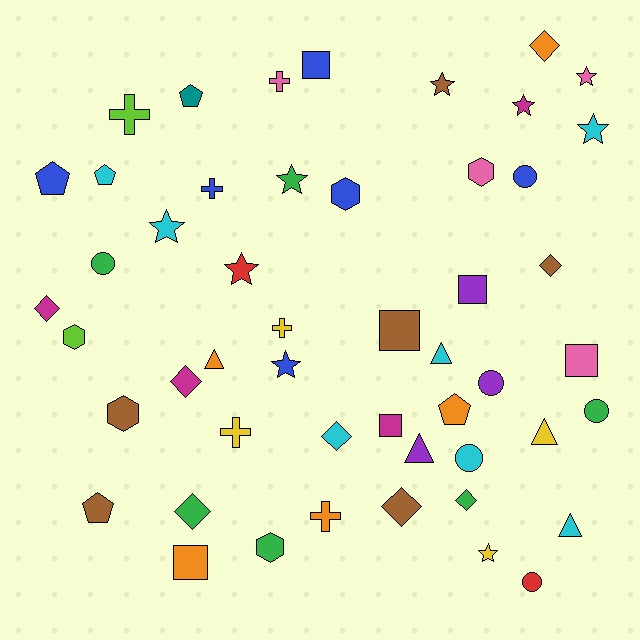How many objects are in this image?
There are 50 objects.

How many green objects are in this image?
There are 6 green objects.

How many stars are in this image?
There are 9 stars.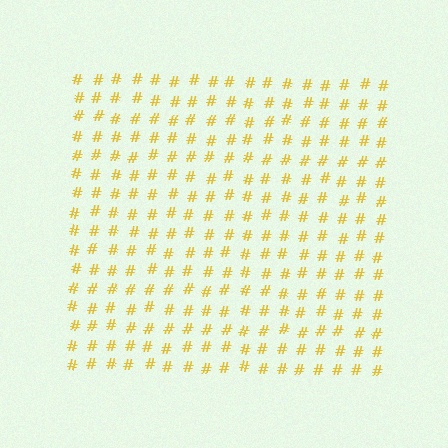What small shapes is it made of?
It is made of small hash symbols.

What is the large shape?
The large shape is a square.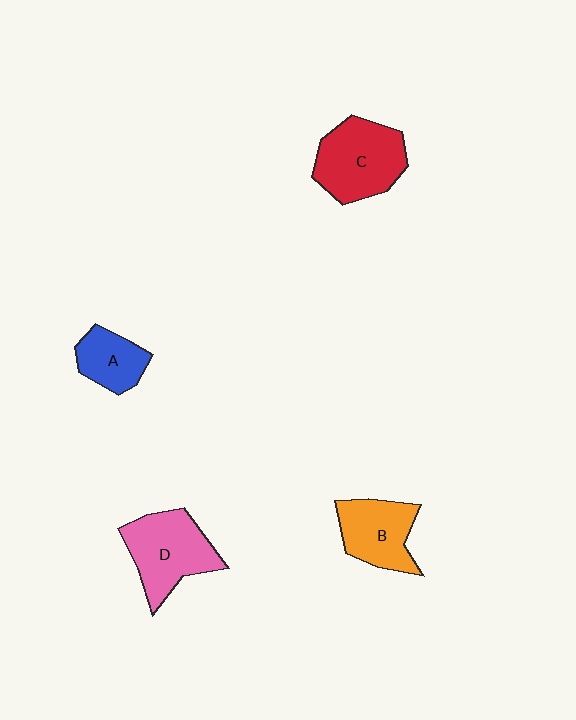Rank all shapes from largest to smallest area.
From largest to smallest: C (red), D (pink), B (orange), A (blue).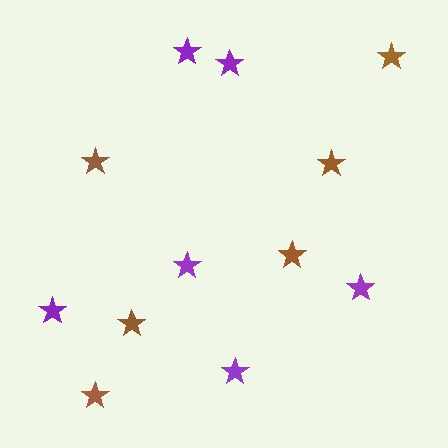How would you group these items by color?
There are 2 groups: one group of purple stars (6) and one group of brown stars (6).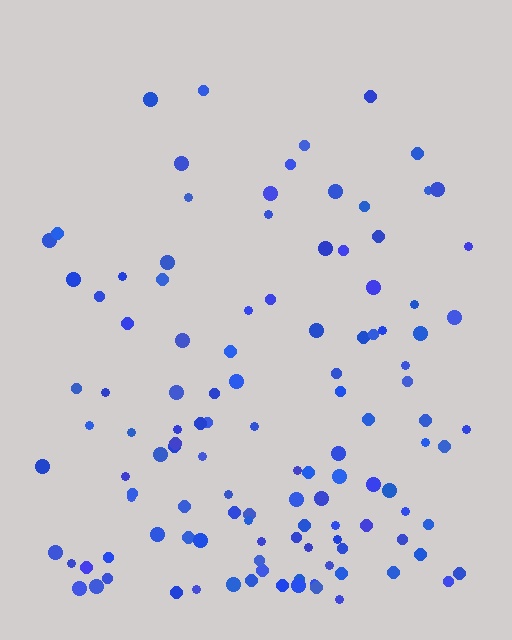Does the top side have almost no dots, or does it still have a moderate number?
Still a moderate number, just noticeably fewer than the bottom.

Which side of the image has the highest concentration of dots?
The bottom.